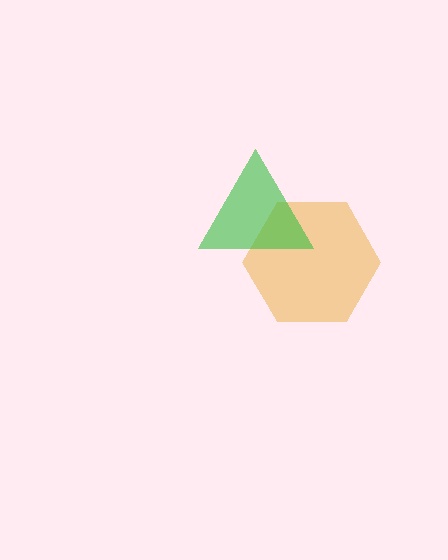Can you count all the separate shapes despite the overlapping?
Yes, there are 2 separate shapes.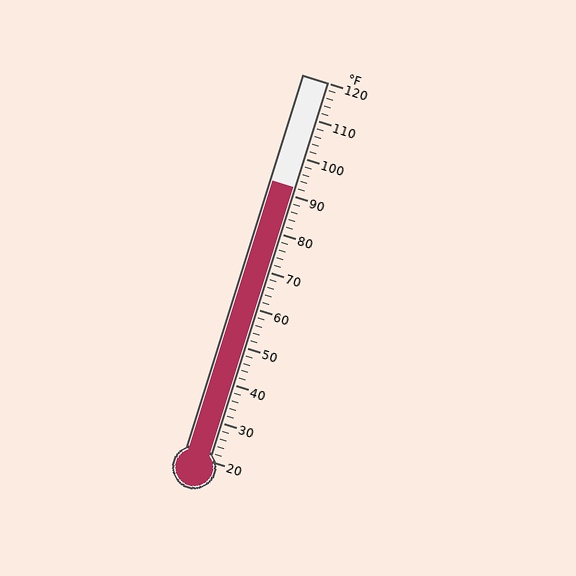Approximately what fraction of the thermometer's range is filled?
The thermometer is filled to approximately 70% of its range.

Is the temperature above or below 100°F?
The temperature is below 100°F.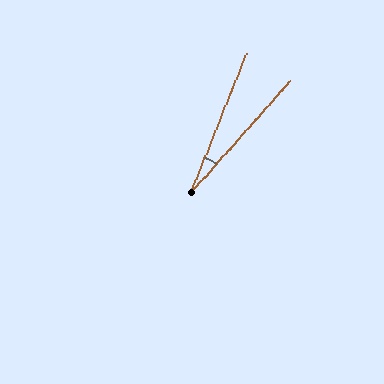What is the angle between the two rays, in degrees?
Approximately 20 degrees.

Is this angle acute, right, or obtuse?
It is acute.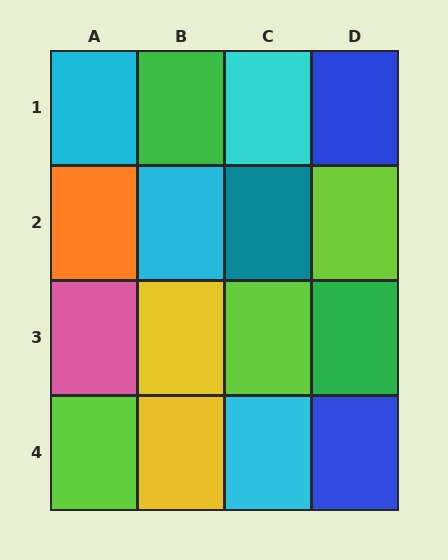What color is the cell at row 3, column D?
Green.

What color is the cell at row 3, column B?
Yellow.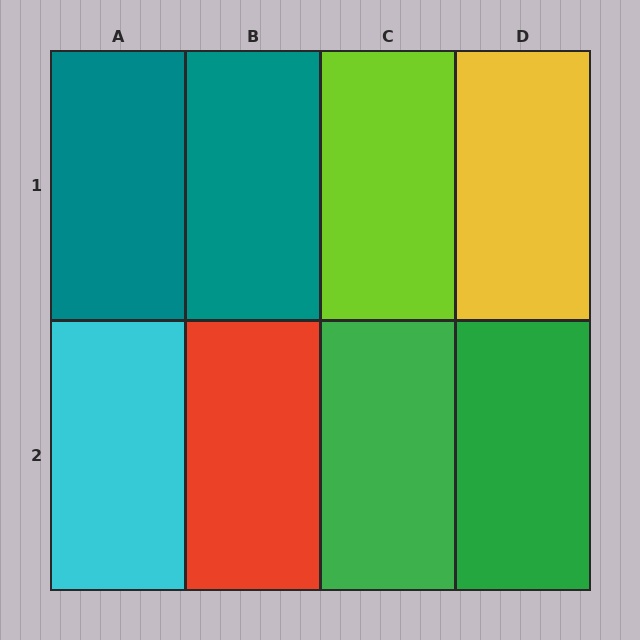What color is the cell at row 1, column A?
Teal.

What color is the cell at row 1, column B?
Teal.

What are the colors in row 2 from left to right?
Cyan, red, green, green.